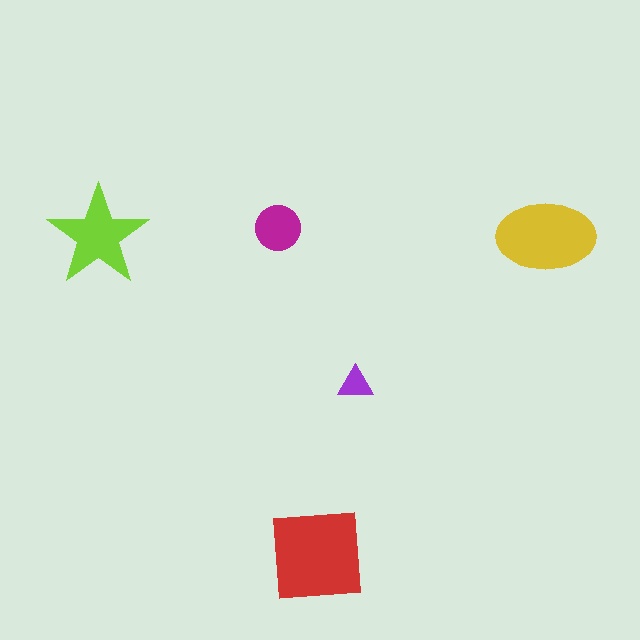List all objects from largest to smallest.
The red square, the yellow ellipse, the lime star, the magenta circle, the purple triangle.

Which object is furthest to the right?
The yellow ellipse is rightmost.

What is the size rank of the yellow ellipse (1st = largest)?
2nd.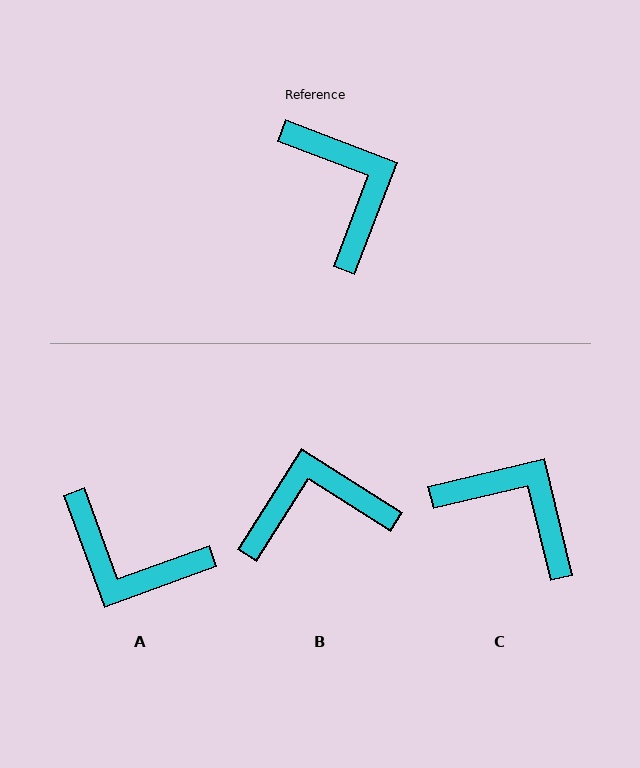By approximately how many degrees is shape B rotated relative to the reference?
Approximately 78 degrees counter-clockwise.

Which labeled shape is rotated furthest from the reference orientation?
A, about 139 degrees away.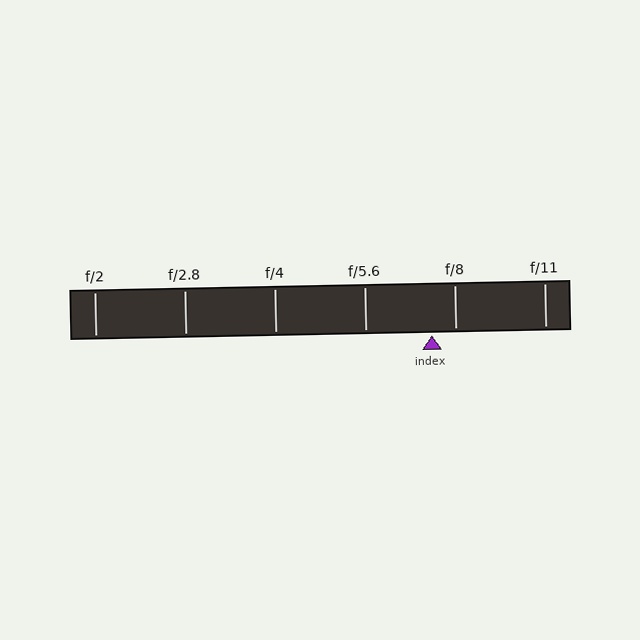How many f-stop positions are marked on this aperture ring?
There are 6 f-stop positions marked.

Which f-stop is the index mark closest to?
The index mark is closest to f/8.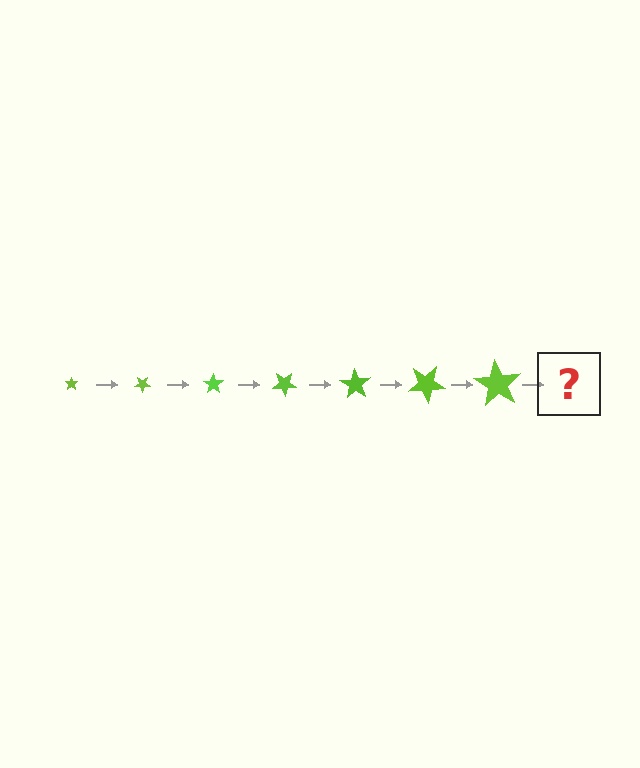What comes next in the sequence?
The next element should be a star, larger than the previous one and rotated 245 degrees from the start.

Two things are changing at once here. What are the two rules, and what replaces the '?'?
The two rules are that the star grows larger each step and it rotates 35 degrees each step. The '?' should be a star, larger than the previous one and rotated 245 degrees from the start.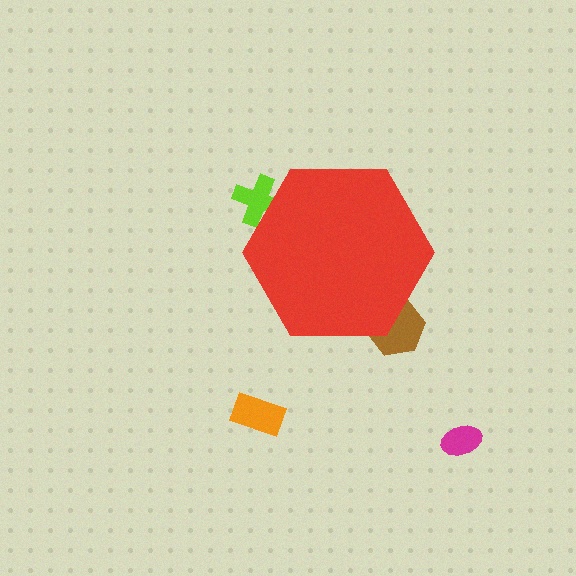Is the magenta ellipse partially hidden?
No, the magenta ellipse is fully visible.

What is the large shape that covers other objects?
A red hexagon.